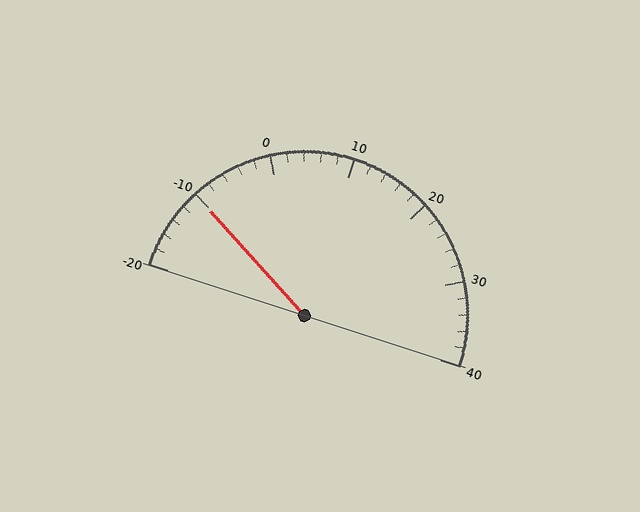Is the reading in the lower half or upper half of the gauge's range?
The reading is in the lower half of the range (-20 to 40).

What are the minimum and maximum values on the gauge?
The gauge ranges from -20 to 40.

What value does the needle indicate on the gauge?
The needle indicates approximately -10.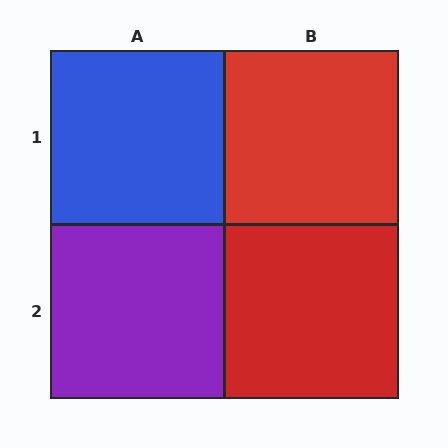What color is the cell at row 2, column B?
Red.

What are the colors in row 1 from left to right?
Blue, red.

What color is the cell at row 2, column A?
Purple.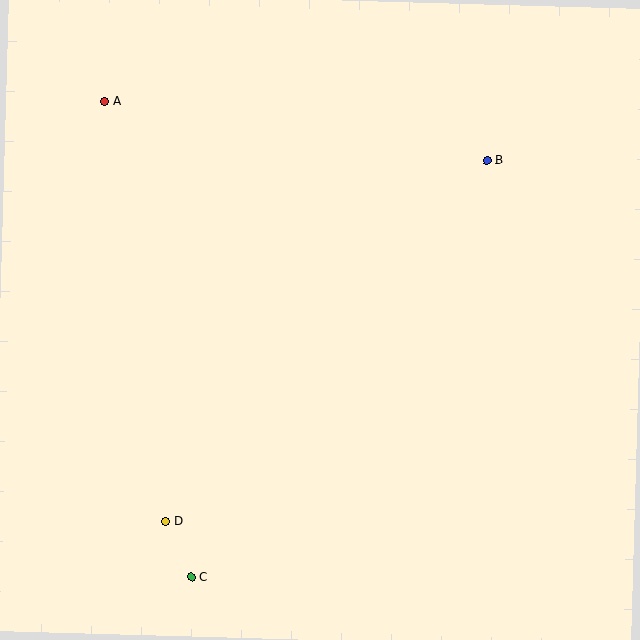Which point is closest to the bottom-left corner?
Point C is closest to the bottom-left corner.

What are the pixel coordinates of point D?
Point D is at (166, 521).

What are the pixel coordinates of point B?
Point B is at (487, 160).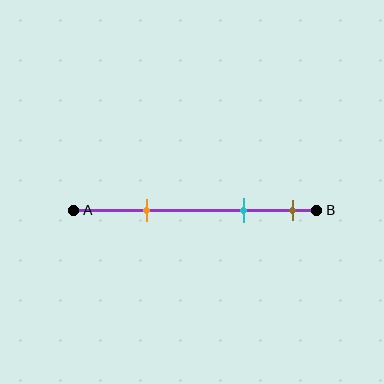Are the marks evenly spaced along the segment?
No, the marks are not evenly spaced.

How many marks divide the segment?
There are 3 marks dividing the segment.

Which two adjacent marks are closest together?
The cyan and brown marks are the closest adjacent pair.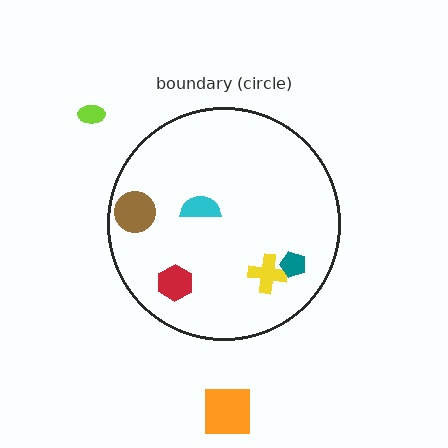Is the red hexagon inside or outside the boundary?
Inside.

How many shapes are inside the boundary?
5 inside, 2 outside.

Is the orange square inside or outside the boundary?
Outside.